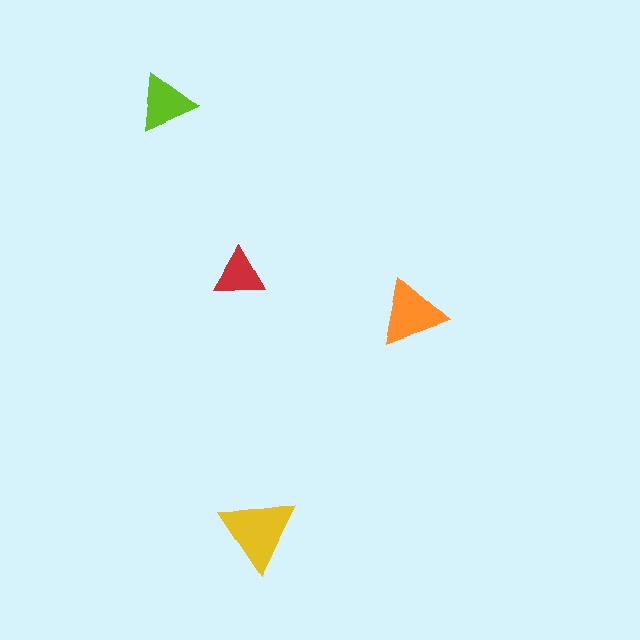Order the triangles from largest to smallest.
the yellow one, the orange one, the lime one, the red one.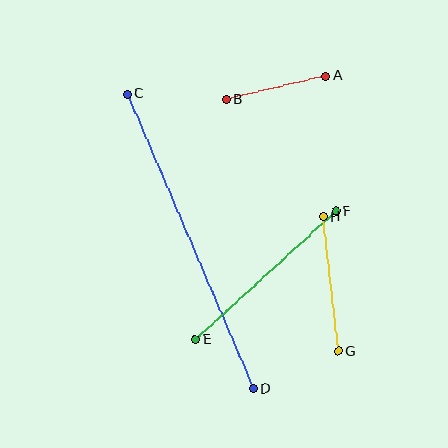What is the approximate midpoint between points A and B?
The midpoint is at approximately (276, 88) pixels.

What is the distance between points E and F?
The distance is approximately 190 pixels.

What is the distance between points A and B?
The distance is approximately 102 pixels.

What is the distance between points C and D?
The distance is approximately 320 pixels.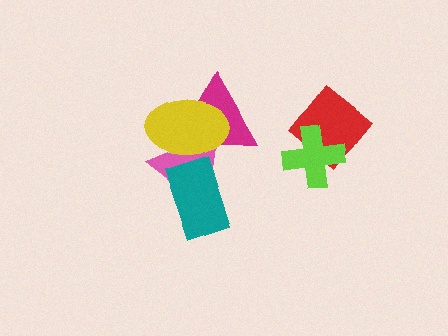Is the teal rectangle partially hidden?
No, no other shape covers it.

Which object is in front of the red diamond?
The lime cross is in front of the red diamond.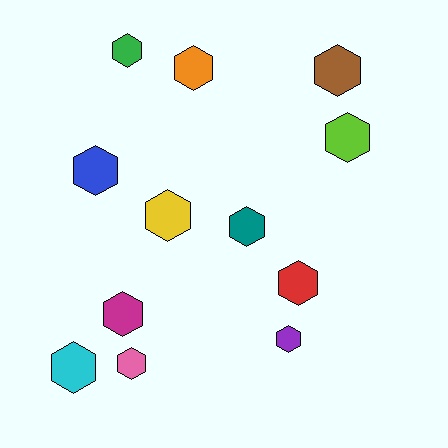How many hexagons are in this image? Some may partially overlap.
There are 12 hexagons.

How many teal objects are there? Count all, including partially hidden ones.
There is 1 teal object.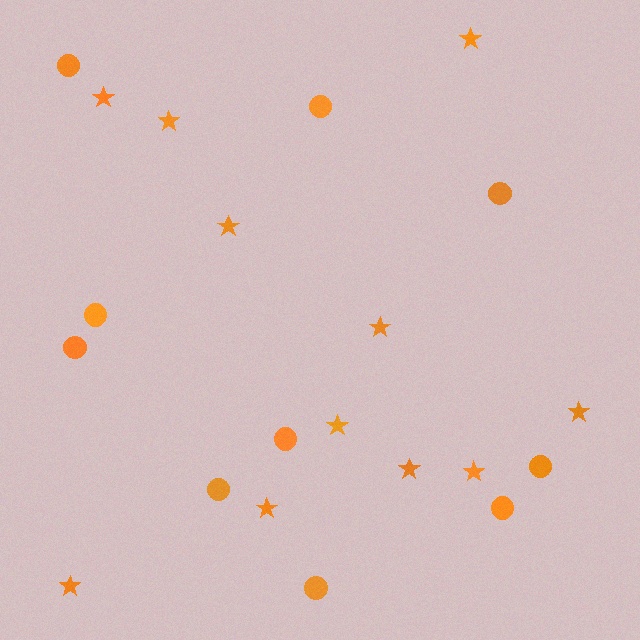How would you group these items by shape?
There are 2 groups: one group of circles (10) and one group of stars (11).